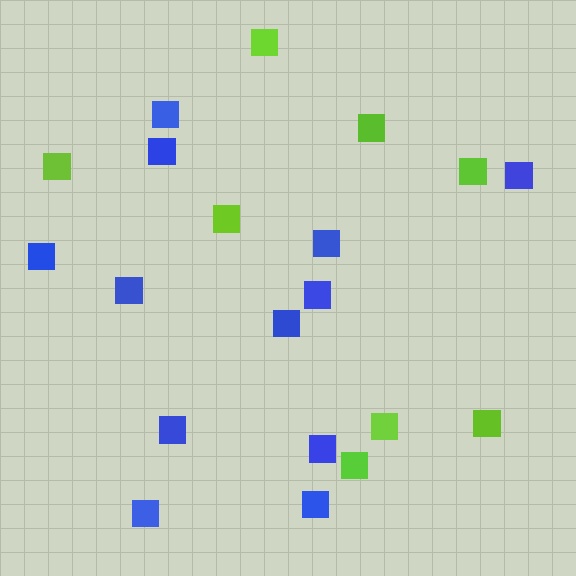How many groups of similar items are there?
There are 2 groups: one group of blue squares (12) and one group of lime squares (8).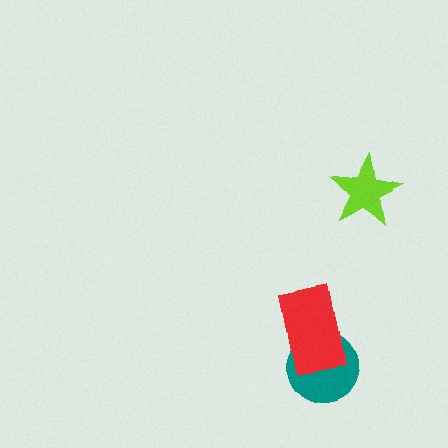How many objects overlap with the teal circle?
1 object overlaps with the teal circle.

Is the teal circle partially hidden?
Yes, it is partially covered by another shape.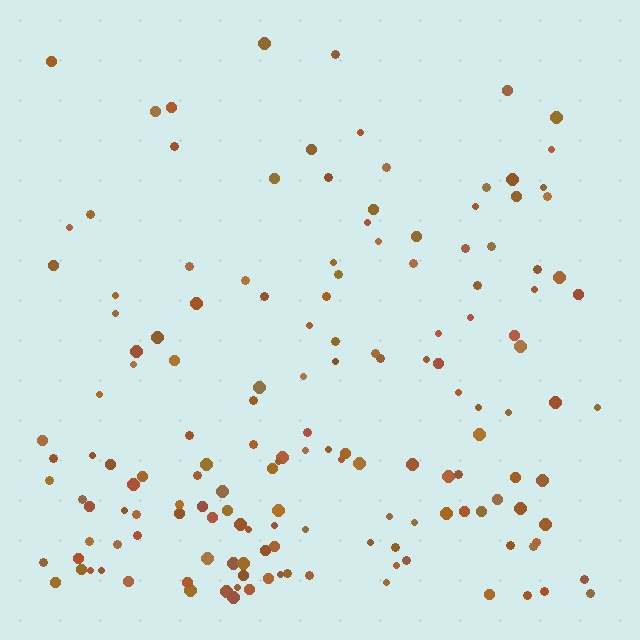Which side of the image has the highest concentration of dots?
The bottom.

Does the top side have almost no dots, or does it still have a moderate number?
Still a moderate number, just noticeably fewer than the bottom.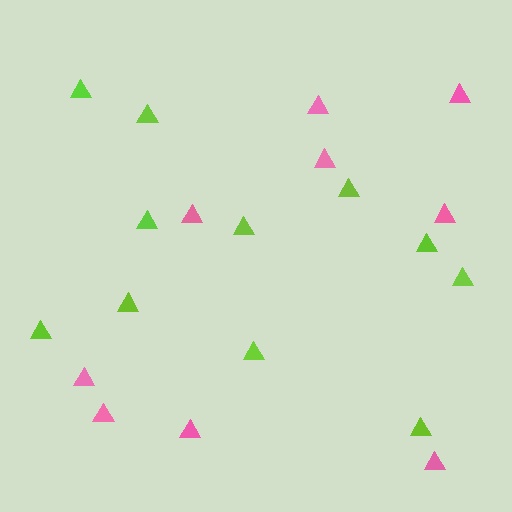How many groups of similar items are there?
There are 2 groups: one group of lime triangles (11) and one group of pink triangles (9).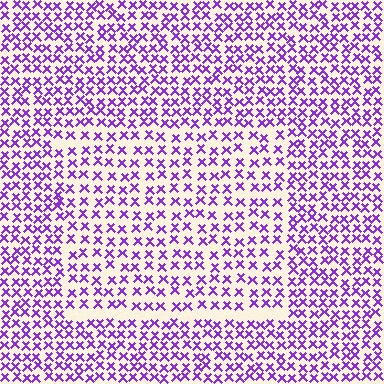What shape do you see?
I see a rectangle.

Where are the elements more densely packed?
The elements are more densely packed outside the rectangle boundary.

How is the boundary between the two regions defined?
The boundary is defined by a change in element density (approximately 1.5x ratio). All elements are the same color, size, and shape.